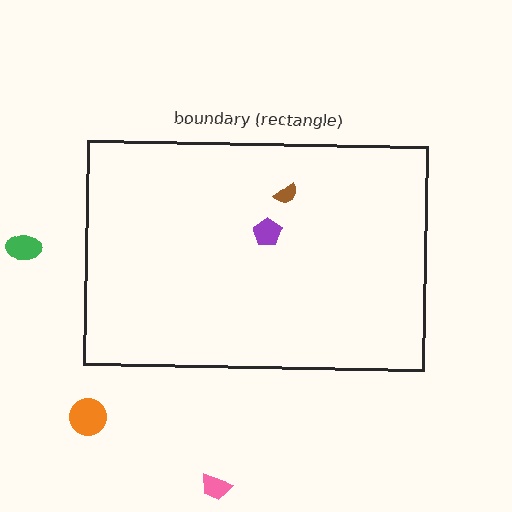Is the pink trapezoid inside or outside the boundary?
Outside.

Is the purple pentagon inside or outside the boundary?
Inside.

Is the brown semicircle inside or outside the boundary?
Inside.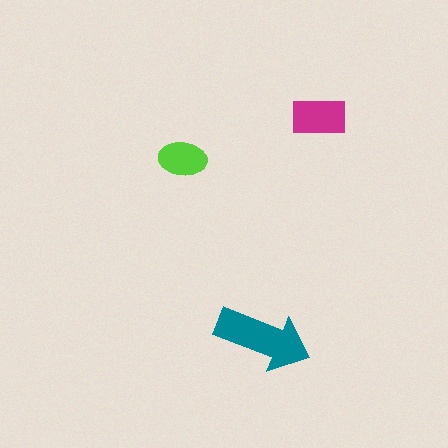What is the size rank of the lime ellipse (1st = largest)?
3rd.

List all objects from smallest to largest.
The lime ellipse, the magenta rectangle, the teal arrow.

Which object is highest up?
The magenta rectangle is topmost.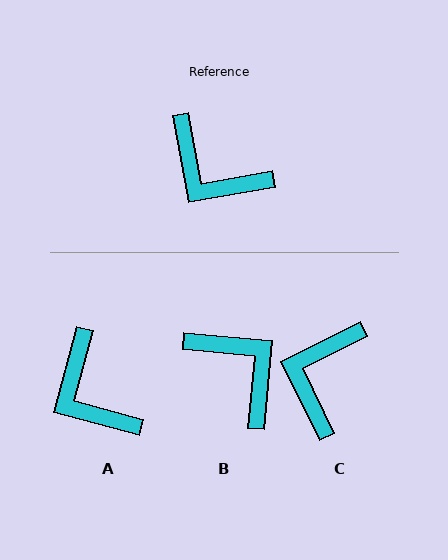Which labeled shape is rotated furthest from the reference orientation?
B, about 164 degrees away.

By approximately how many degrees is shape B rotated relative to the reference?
Approximately 164 degrees counter-clockwise.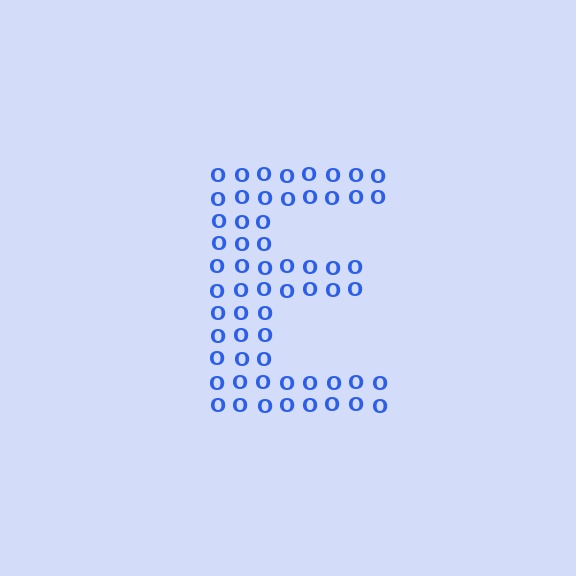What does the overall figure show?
The overall figure shows the letter E.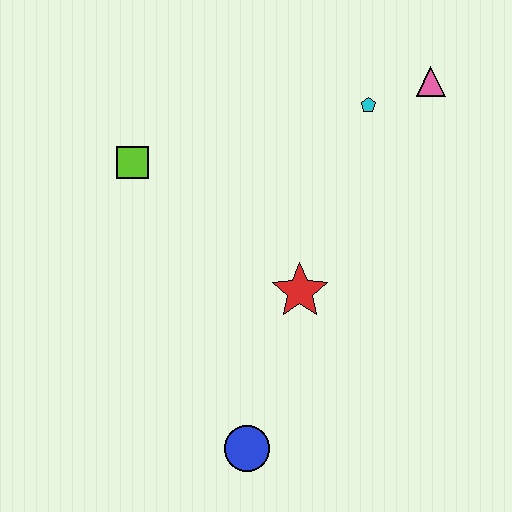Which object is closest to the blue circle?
The red star is closest to the blue circle.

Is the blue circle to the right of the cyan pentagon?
No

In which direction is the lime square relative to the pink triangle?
The lime square is to the left of the pink triangle.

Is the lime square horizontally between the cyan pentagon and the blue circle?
No